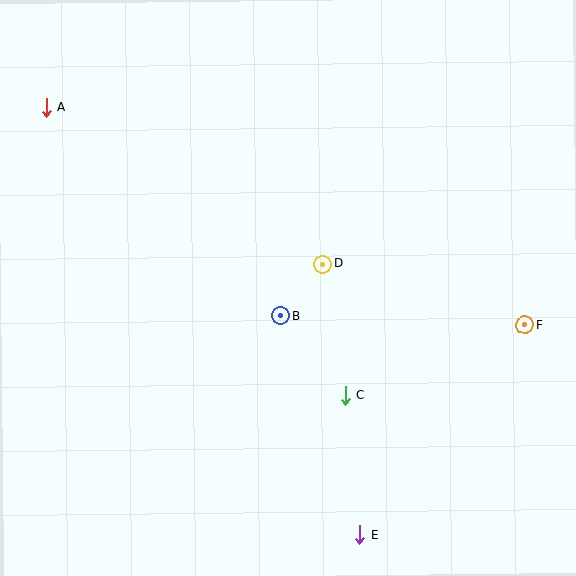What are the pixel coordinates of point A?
Point A is at (46, 107).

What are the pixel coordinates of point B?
Point B is at (281, 316).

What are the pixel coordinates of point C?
Point C is at (345, 396).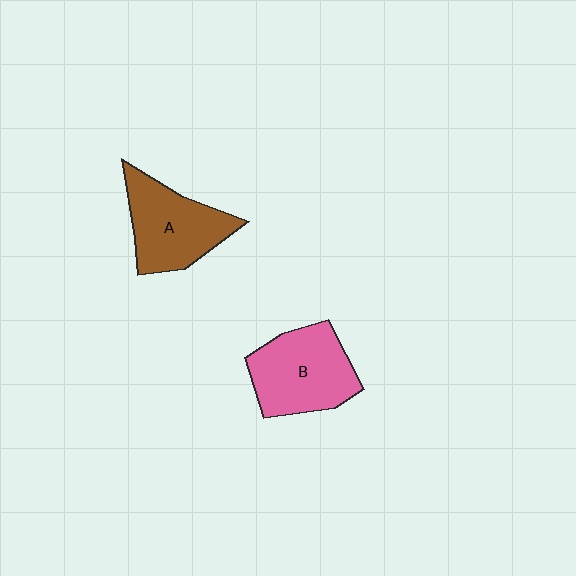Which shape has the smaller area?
Shape A (brown).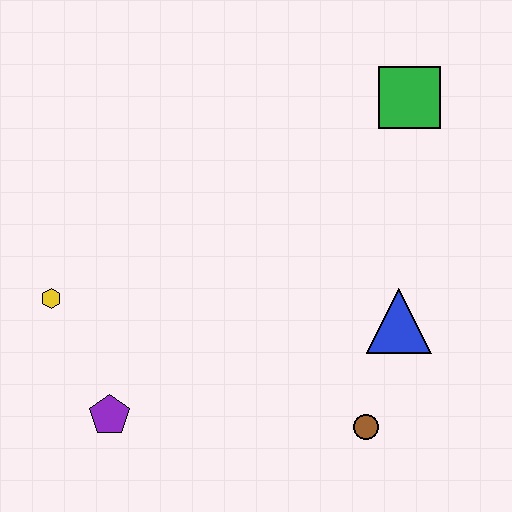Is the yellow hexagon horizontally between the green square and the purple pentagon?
No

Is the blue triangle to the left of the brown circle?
No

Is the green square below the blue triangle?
No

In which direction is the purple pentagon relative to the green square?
The purple pentagon is below the green square.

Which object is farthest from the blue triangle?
The yellow hexagon is farthest from the blue triangle.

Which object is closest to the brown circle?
The blue triangle is closest to the brown circle.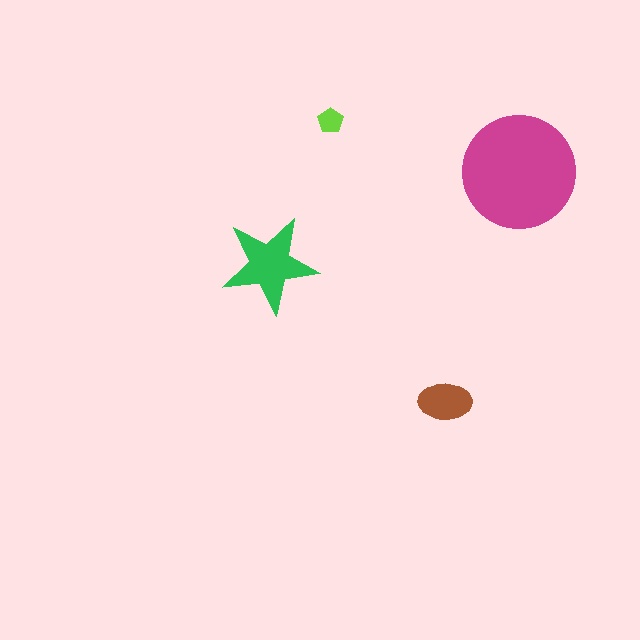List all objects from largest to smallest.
The magenta circle, the green star, the brown ellipse, the lime pentagon.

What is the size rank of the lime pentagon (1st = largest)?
4th.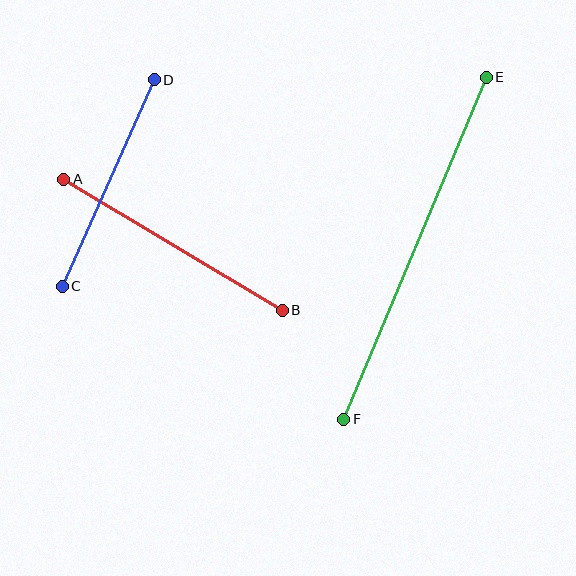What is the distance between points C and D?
The distance is approximately 226 pixels.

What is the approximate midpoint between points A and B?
The midpoint is at approximately (173, 245) pixels.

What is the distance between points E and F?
The distance is approximately 370 pixels.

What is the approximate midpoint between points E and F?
The midpoint is at approximately (415, 248) pixels.